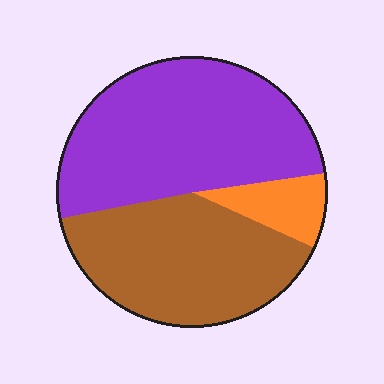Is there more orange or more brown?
Brown.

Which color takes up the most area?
Purple, at roughly 50%.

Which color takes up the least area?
Orange, at roughly 10%.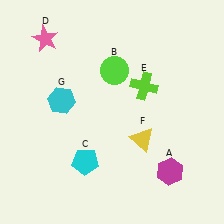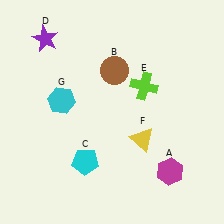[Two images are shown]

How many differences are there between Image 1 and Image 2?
There are 2 differences between the two images.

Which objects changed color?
B changed from lime to brown. D changed from pink to purple.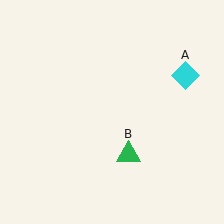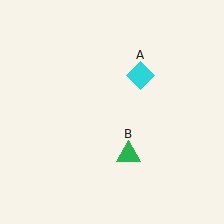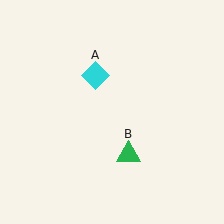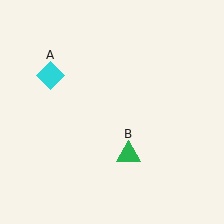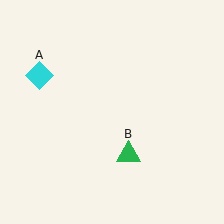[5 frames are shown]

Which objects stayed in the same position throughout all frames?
Green triangle (object B) remained stationary.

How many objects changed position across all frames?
1 object changed position: cyan diamond (object A).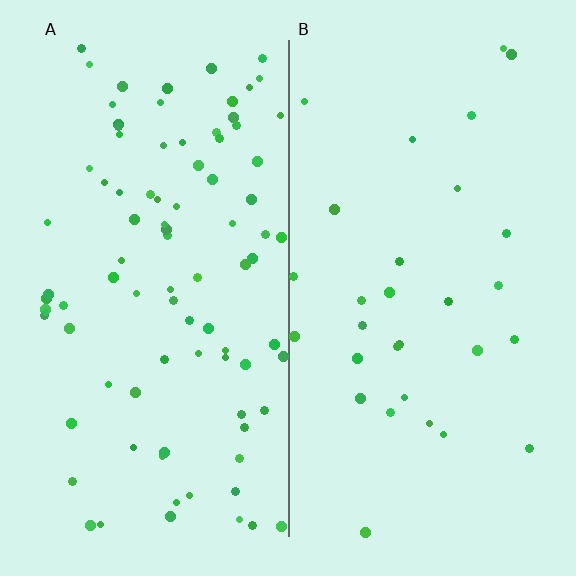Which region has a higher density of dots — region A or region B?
A (the left).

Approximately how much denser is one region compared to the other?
Approximately 3.0× — region A over region B.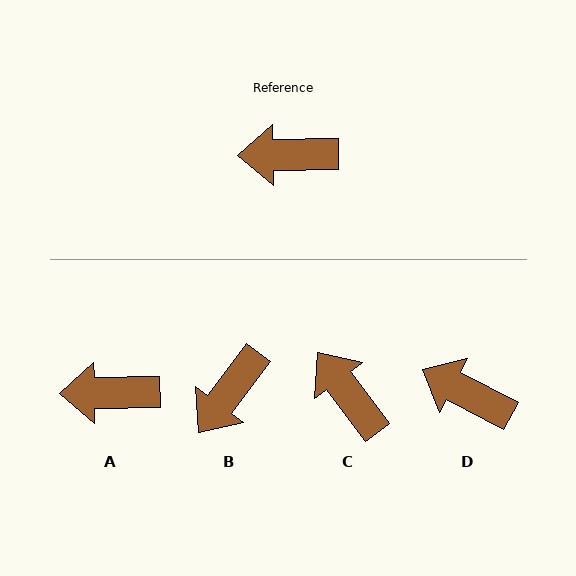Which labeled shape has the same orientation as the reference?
A.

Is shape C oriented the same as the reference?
No, it is off by about 54 degrees.